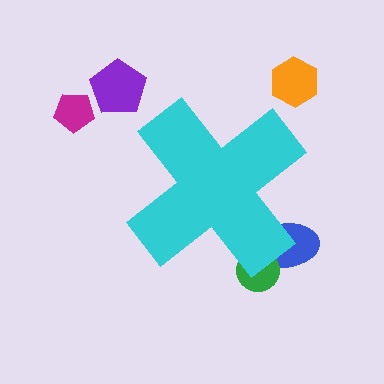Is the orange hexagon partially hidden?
No, the orange hexagon is fully visible.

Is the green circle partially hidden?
Yes, the green circle is partially hidden behind the cyan cross.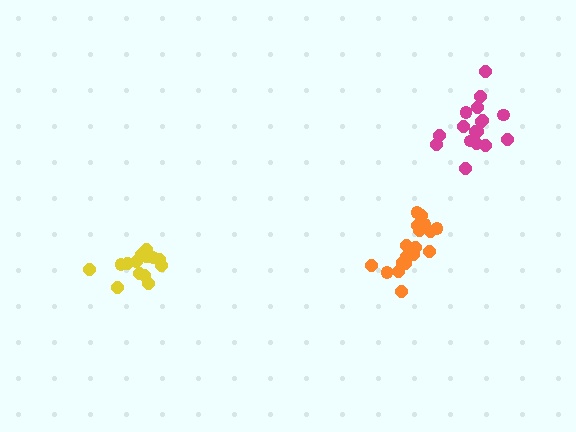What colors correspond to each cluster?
The clusters are colored: yellow, orange, magenta.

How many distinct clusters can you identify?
There are 3 distinct clusters.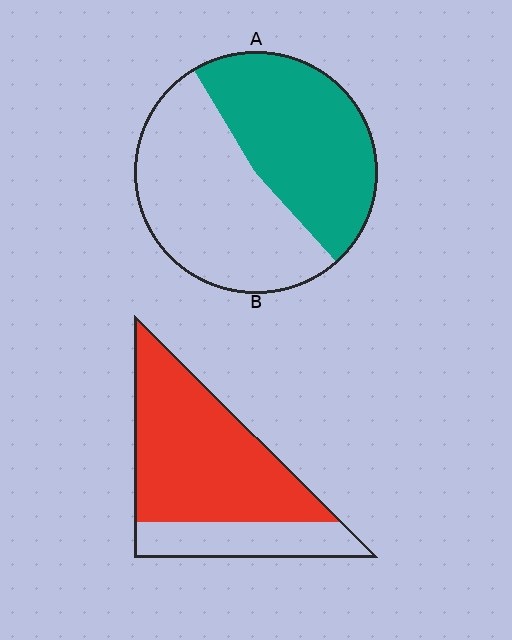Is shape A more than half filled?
Roughly half.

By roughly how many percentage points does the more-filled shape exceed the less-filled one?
By roughly 25 percentage points (B over A).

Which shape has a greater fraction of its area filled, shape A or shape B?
Shape B.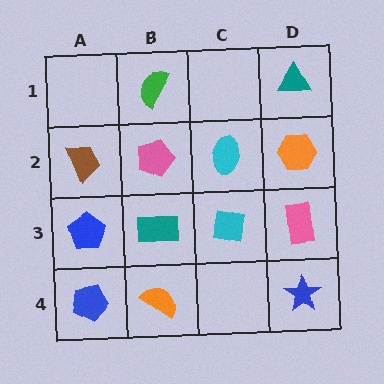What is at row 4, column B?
An orange semicircle.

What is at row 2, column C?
A cyan ellipse.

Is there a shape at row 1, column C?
No, that cell is empty.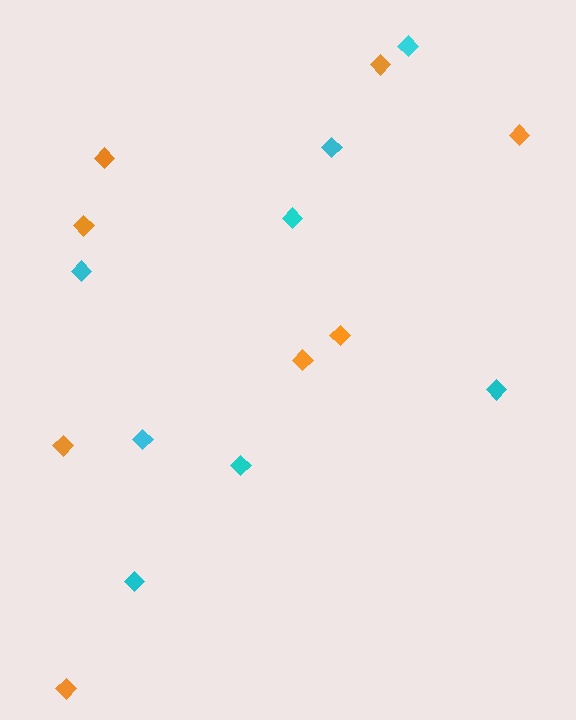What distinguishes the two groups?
There are 2 groups: one group of orange diamonds (8) and one group of cyan diamonds (8).